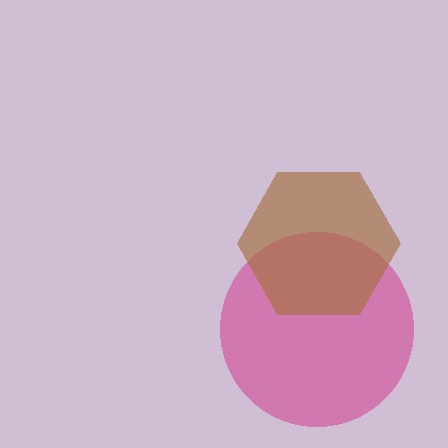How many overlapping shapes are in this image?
There are 2 overlapping shapes in the image.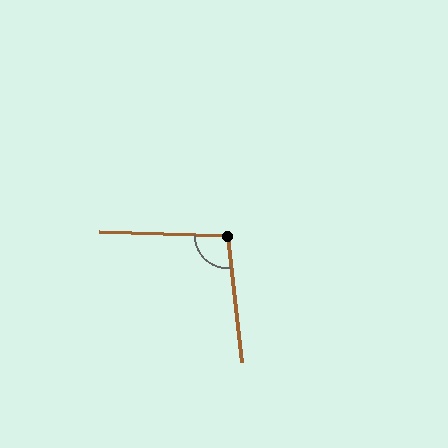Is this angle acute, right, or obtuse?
It is obtuse.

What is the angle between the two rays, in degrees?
Approximately 98 degrees.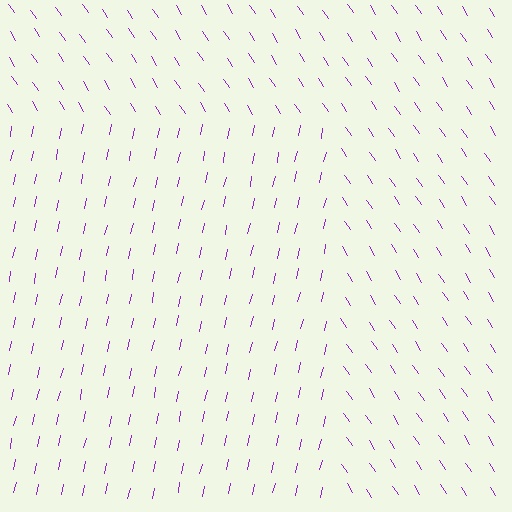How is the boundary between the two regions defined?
The boundary is defined purely by a change in line orientation (approximately 45 degrees difference). All lines are the same color and thickness.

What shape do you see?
I see a rectangle.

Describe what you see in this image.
The image is filled with small purple line segments. A rectangle region in the image has lines oriented differently from the surrounding lines, creating a visible texture boundary.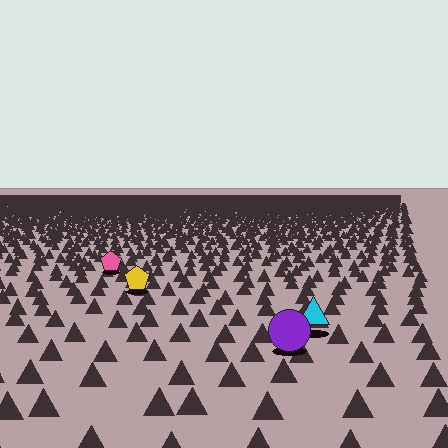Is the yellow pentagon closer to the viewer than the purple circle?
No. The purple circle is closer — you can tell from the texture gradient: the ground texture is coarser near it.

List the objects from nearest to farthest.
From nearest to farthest: the purple circle, the cyan triangle, the yellow pentagon, the pink pentagon.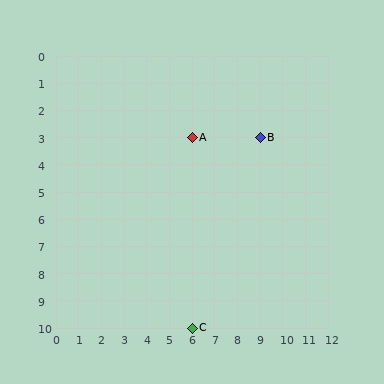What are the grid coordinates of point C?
Point C is at grid coordinates (6, 10).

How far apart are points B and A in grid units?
Points B and A are 3 columns apart.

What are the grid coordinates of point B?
Point B is at grid coordinates (9, 3).